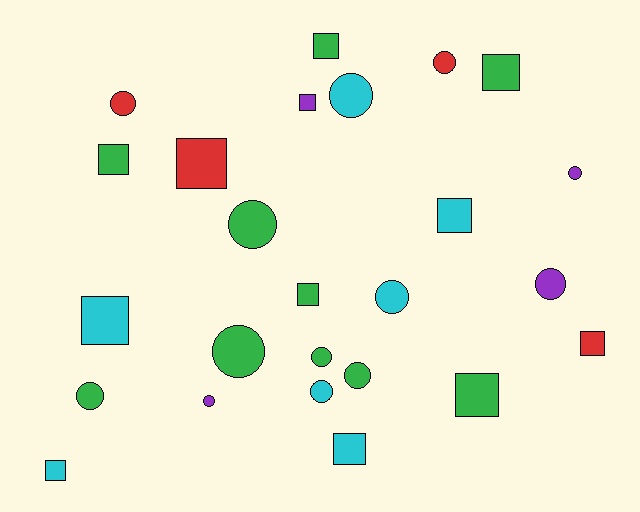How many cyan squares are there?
There are 4 cyan squares.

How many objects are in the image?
There are 25 objects.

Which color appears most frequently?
Green, with 10 objects.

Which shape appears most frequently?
Circle, with 13 objects.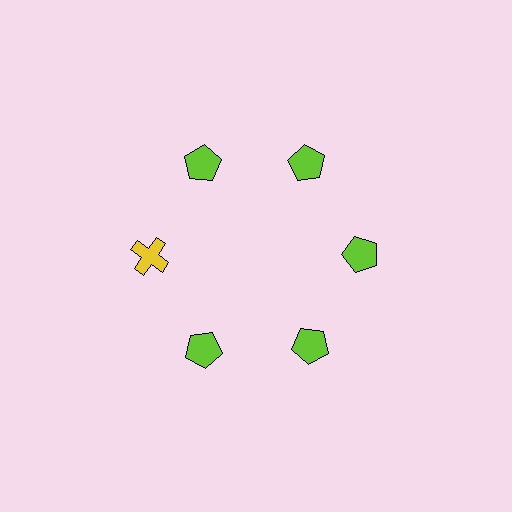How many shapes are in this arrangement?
There are 6 shapes arranged in a ring pattern.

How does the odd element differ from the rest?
It differs in both color (yellow instead of lime) and shape (cross instead of pentagon).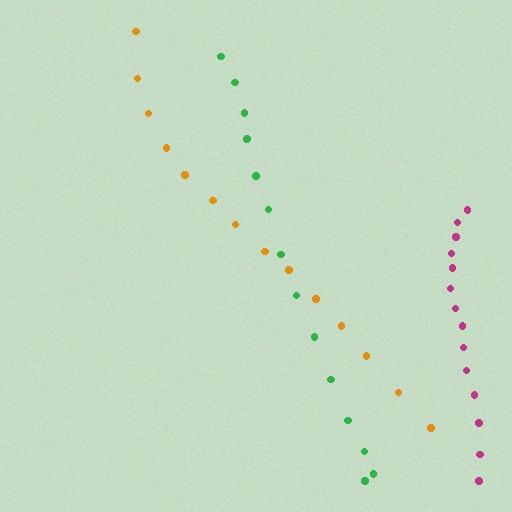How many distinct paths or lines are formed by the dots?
There are 3 distinct paths.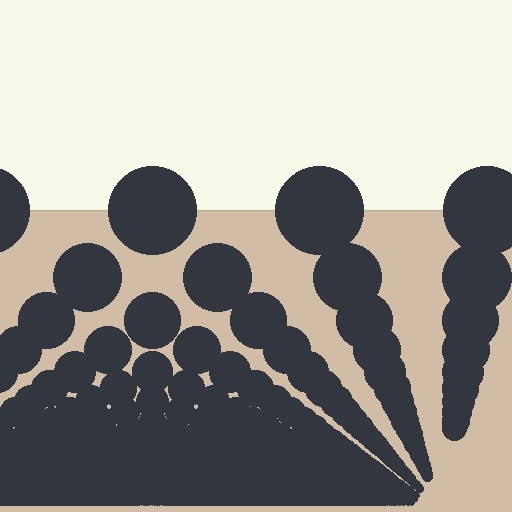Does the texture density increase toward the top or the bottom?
Density increases toward the bottom.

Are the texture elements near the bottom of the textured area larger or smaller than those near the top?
Smaller. The gradient is inverted — elements near the bottom are smaller and denser.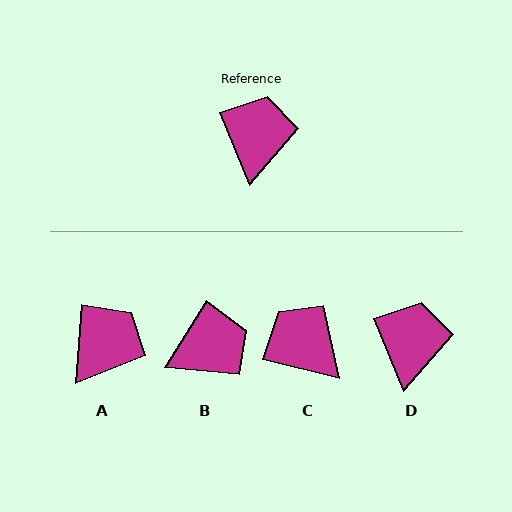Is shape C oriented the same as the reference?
No, it is off by about 53 degrees.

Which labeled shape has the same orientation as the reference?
D.